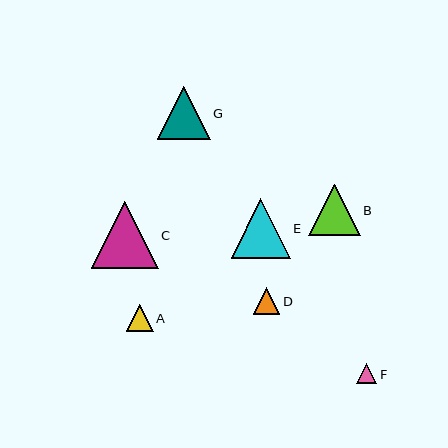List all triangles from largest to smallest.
From largest to smallest: C, E, G, B, A, D, F.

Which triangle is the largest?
Triangle C is the largest with a size of approximately 67 pixels.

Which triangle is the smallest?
Triangle F is the smallest with a size of approximately 20 pixels.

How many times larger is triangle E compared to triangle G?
Triangle E is approximately 1.1 times the size of triangle G.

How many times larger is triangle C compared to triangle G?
Triangle C is approximately 1.3 times the size of triangle G.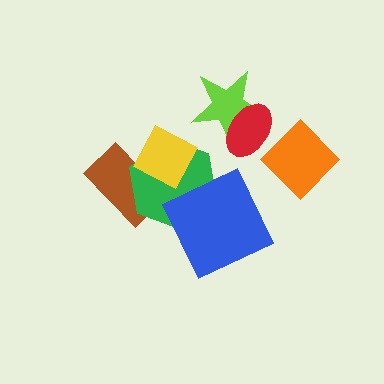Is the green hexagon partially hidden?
Yes, it is partially covered by another shape.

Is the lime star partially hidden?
Yes, it is partially covered by another shape.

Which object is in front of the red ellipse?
The orange diamond is in front of the red ellipse.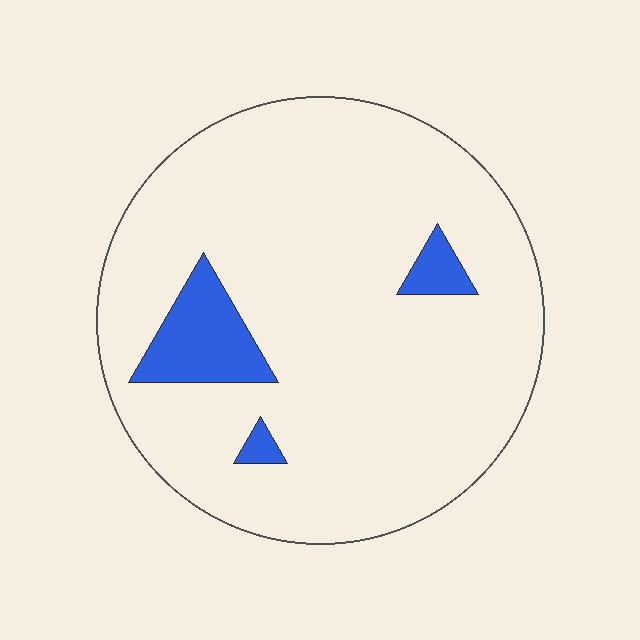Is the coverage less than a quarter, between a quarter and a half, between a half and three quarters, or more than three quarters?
Less than a quarter.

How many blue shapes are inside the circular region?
3.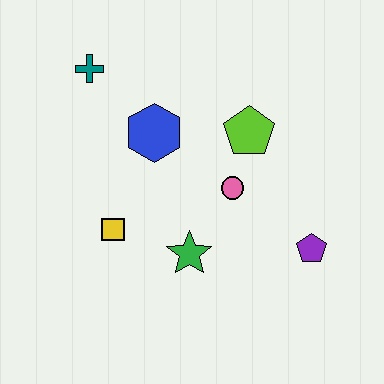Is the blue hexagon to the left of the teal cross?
No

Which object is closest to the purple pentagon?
The pink circle is closest to the purple pentagon.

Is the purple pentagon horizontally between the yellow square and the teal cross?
No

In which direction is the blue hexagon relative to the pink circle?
The blue hexagon is to the left of the pink circle.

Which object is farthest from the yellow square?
The purple pentagon is farthest from the yellow square.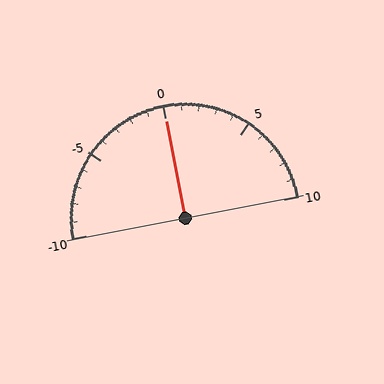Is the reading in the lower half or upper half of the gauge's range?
The reading is in the upper half of the range (-10 to 10).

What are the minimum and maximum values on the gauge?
The gauge ranges from -10 to 10.